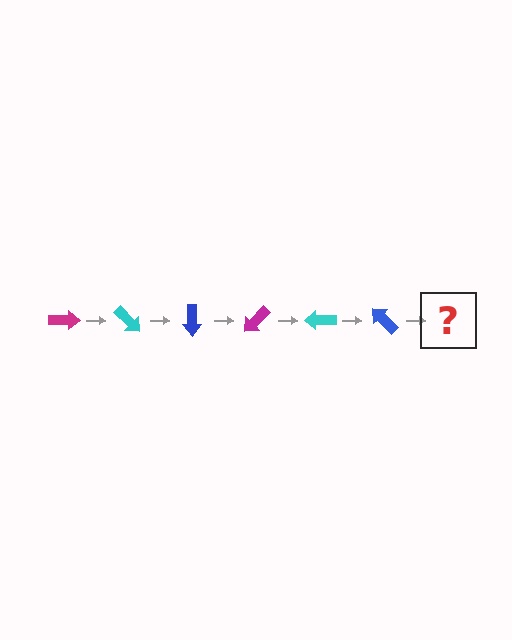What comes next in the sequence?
The next element should be a magenta arrow, rotated 270 degrees from the start.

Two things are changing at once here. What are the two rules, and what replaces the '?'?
The two rules are that it rotates 45 degrees each step and the color cycles through magenta, cyan, and blue. The '?' should be a magenta arrow, rotated 270 degrees from the start.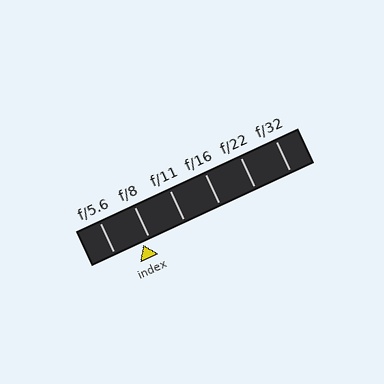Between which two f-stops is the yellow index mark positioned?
The index mark is between f/5.6 and f/8.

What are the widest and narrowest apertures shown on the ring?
The widest aperture shown is f/5.6 and the narrowest is f/32.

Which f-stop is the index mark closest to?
The index mark is closest to f/8.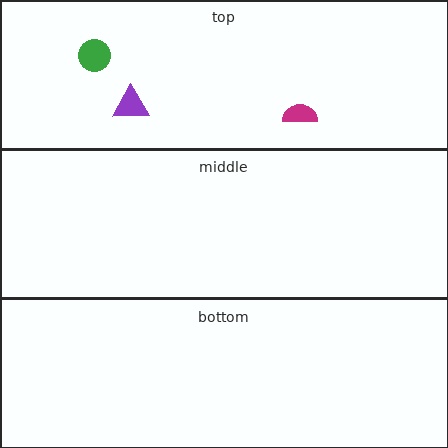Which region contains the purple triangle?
The top region.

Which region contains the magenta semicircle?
The top region.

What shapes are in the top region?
The green circle, the purple triangle, the magenta semicircle.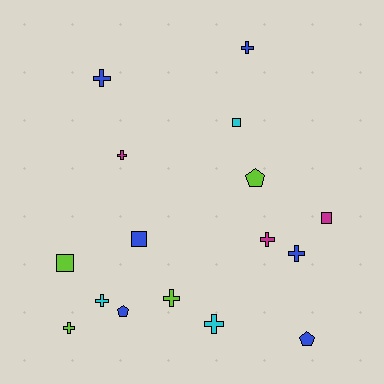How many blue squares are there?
There is 1 blue square.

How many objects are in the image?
There are 16 objects.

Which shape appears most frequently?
Cross, with 9 objects.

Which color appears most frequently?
Blue, with 6 objects.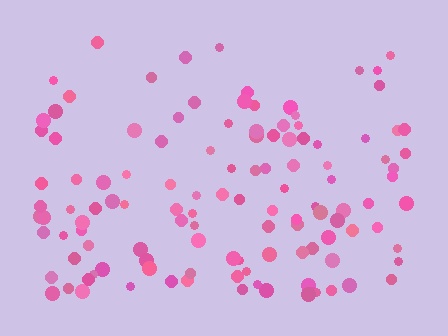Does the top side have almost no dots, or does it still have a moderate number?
Still a moderate number, just noticeably fewer than the bottom.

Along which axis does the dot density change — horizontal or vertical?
Vertical.